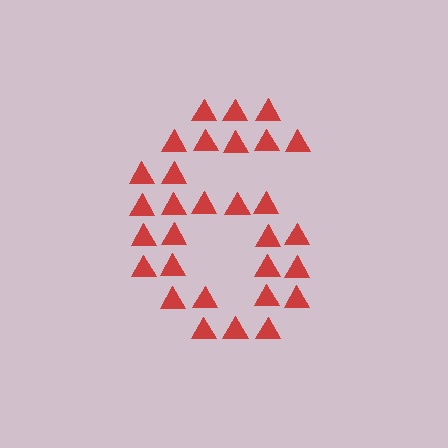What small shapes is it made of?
It is made of small triangles.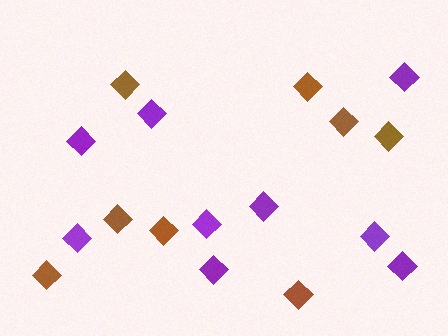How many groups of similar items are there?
There are 2 groups: one group of purple diamonds (9) and one group of brown diamonds (8).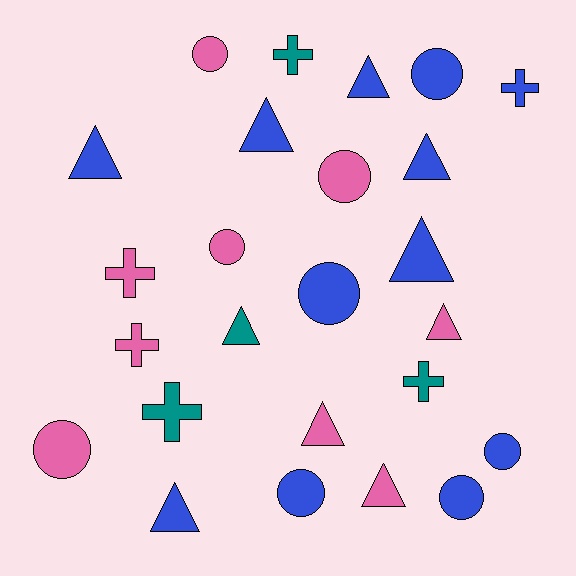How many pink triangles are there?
There are 3 pink triangles.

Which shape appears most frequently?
Triangle, with 10 objects.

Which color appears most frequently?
Blue, with 12 objects.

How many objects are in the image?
There are 25 objects.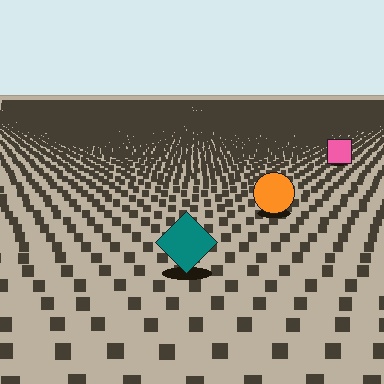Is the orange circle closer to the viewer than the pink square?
Yes. The orange circle is closer — you can tell from the texture gradient: the ground texture is coarser near it.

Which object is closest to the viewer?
The teal diamond is closest. The texture marks near it are larger and more spread out.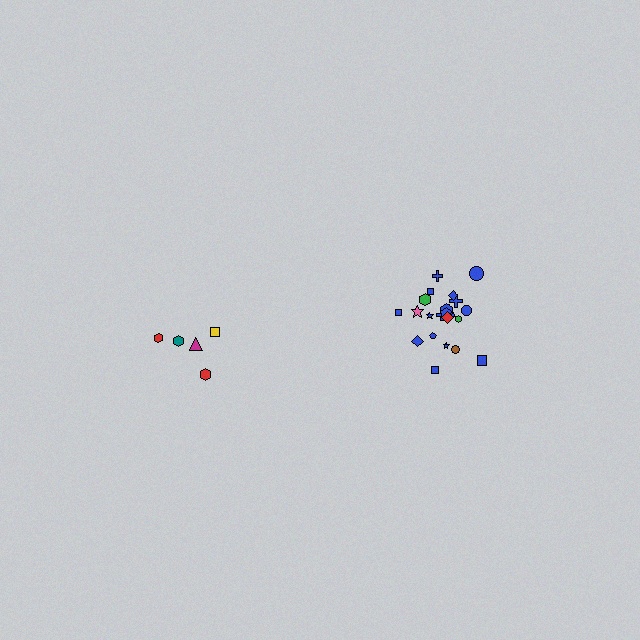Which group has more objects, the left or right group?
The right group.